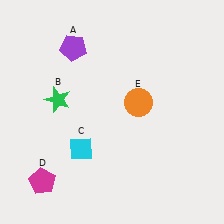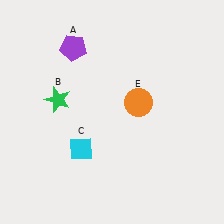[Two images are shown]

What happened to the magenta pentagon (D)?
The magenta pentagon (D) was removed in Image 2. It was in the bottom-left area of Image 1.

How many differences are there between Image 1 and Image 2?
There is 1 difference between the two images.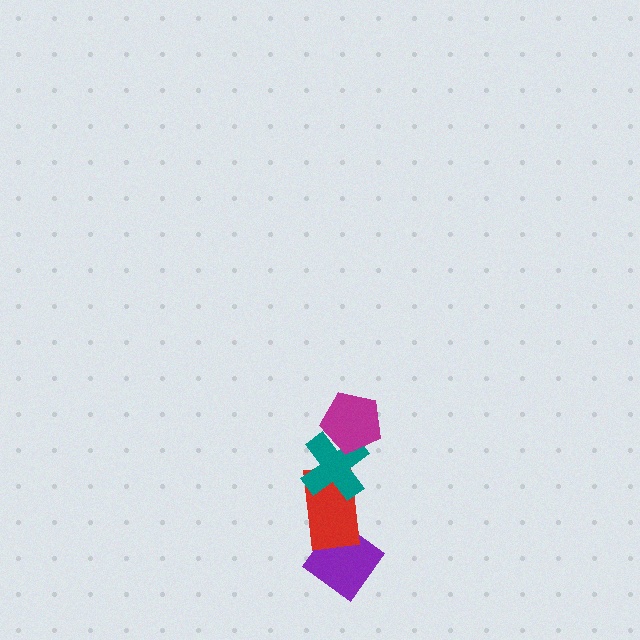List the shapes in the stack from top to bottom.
From top to bottom: the magenta pentagon, the teal cross, the red rectangle, the purple diamond.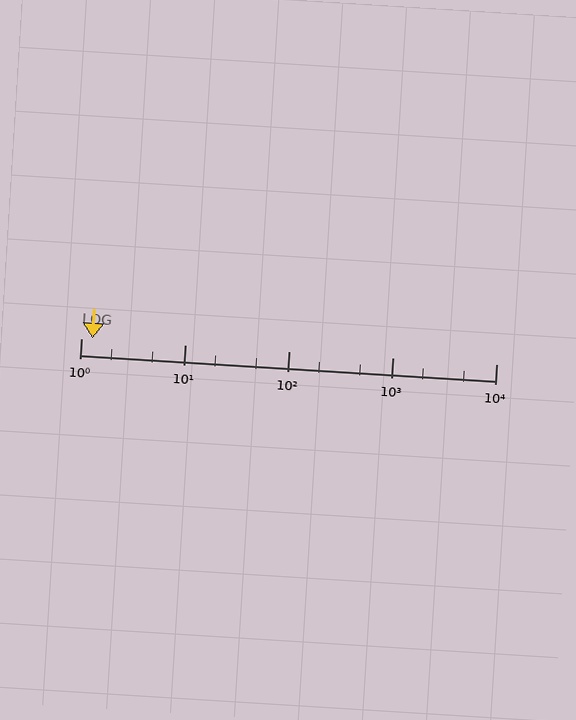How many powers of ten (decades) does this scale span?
The scale spans 4 decades, from 1 to 10000.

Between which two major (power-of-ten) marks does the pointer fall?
The pointer is between 1 and 10.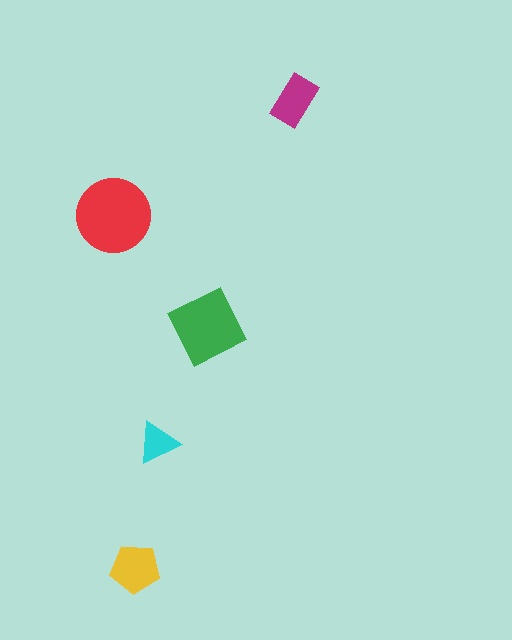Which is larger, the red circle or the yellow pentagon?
The red circle.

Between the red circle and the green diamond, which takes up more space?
The red circle.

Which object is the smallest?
The cyan triangle.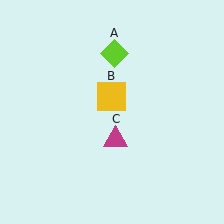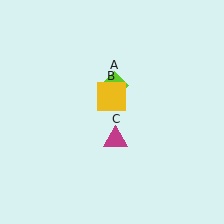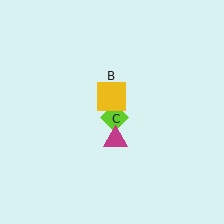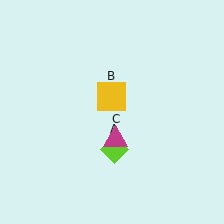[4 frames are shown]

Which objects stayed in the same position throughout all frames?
Yellow square (object B) and magenta triangle (object C) remained stationary.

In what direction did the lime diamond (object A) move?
The lime diamond (object A) moved down.